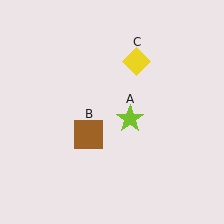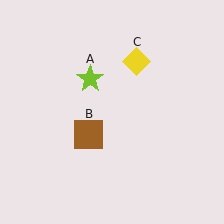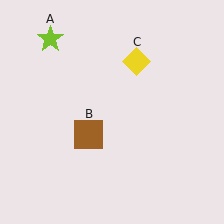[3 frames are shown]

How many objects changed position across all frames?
1 object changed position: lime star (object A).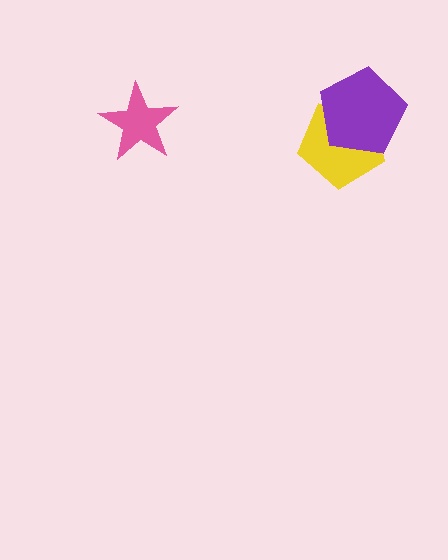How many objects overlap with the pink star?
0 objects overlap with the pink star.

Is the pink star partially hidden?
No, no other shape covers it.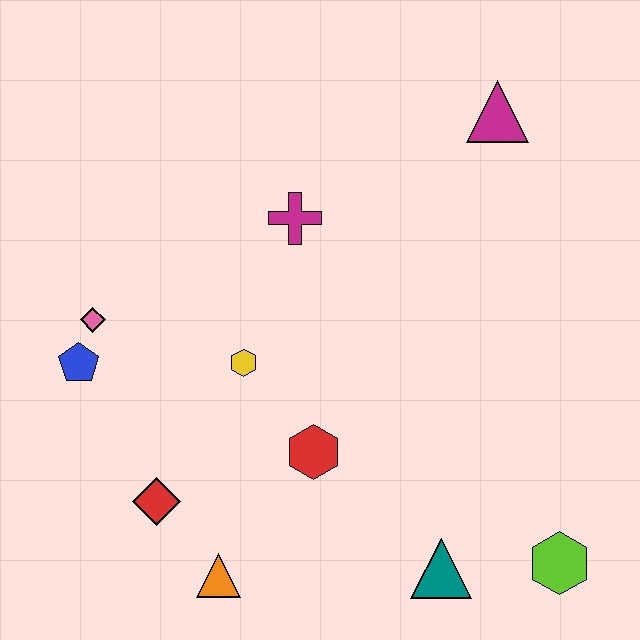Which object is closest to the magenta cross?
The yellow hexagon is closest to the magenta cross.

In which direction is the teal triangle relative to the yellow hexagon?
The teal triangle is below the yellow hexagon.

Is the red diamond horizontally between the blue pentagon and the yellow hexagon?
Yes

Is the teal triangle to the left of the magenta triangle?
Yes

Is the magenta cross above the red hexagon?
Yes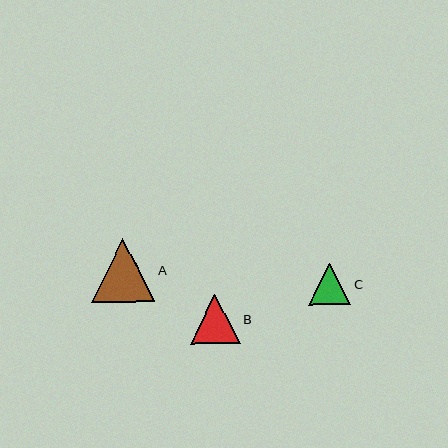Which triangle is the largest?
Triangle A is the largest with a size of approximately 64 pixels.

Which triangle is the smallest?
Triangle C is the smallest with a size of approximately 42 pixels.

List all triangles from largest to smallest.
From largest to smallest: A, B, C.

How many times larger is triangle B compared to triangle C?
Triangle B is approximately 1.2 times the size of triangle C.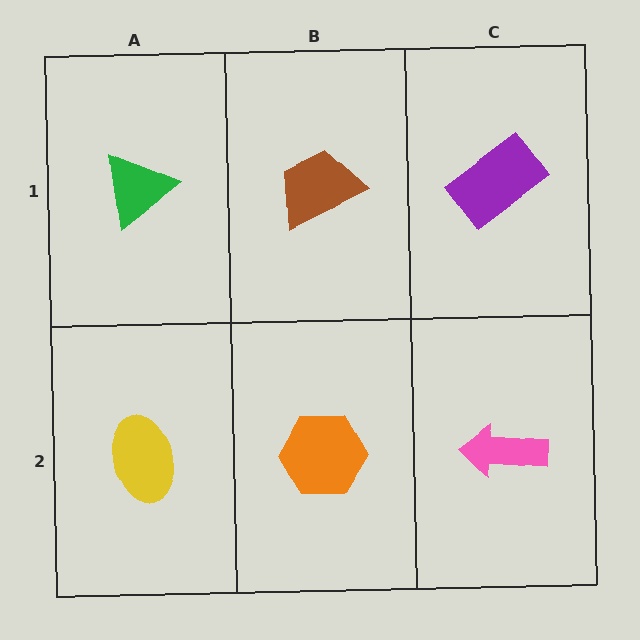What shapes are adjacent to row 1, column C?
A pink arrow (row 2, column C), a brown trapezoid (row 1, column B).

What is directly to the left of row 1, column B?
A green triangle.